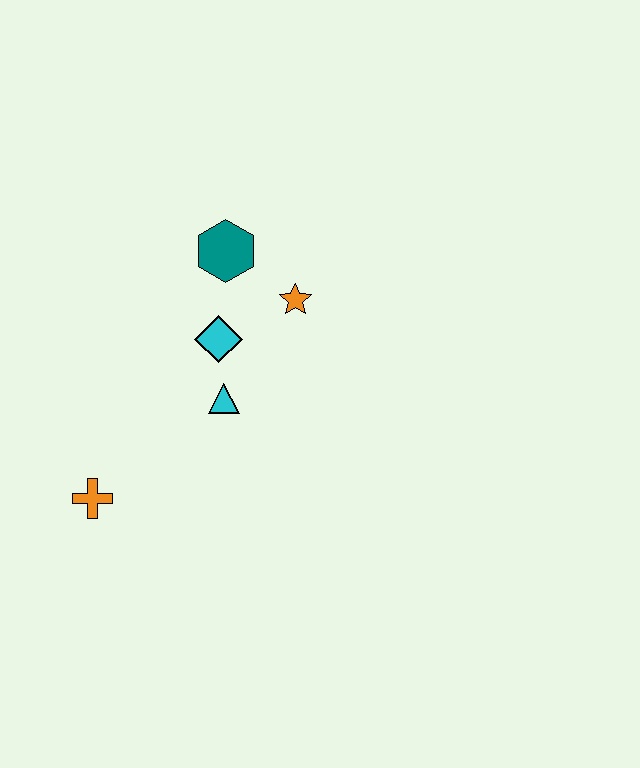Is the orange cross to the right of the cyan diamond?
No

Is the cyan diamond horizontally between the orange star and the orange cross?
Yes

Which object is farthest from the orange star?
The orange cross is farthest from the orange star.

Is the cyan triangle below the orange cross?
No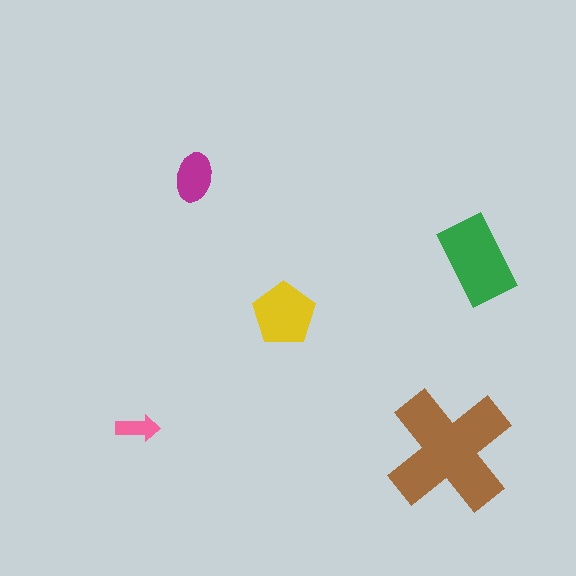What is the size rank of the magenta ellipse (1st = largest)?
4th.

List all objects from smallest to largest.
The pink arrow, the magenta ellipse, the yellow pentagon, the green rectangle, the brown cross.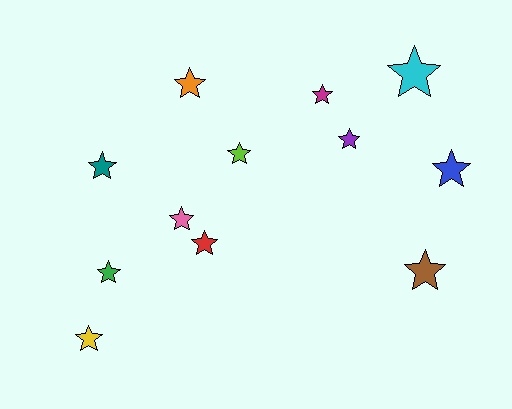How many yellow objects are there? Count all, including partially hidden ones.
There is 1 yellow object.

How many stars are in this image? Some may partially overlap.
There are 12 stars.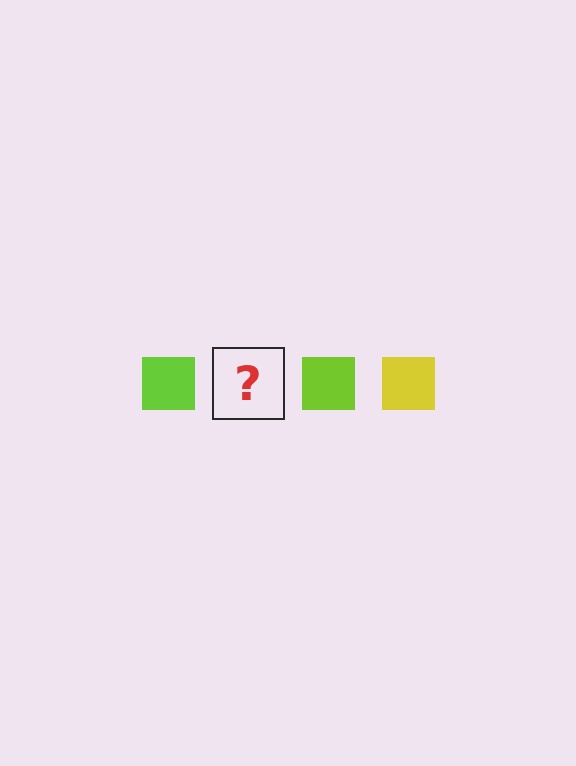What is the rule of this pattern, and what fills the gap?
The rule is that the pattern cycles through lime, yellow squares. The gap should be filled with a yellow square.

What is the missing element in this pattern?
The missing element is a yellow square.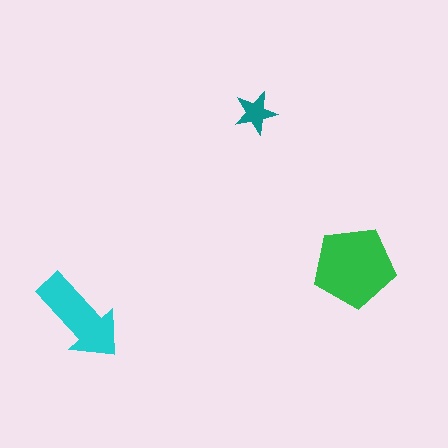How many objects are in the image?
There are 3 objects in the image.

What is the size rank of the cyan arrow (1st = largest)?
2nd.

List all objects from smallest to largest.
The teal star, the cyan arrow, the green pentagon.